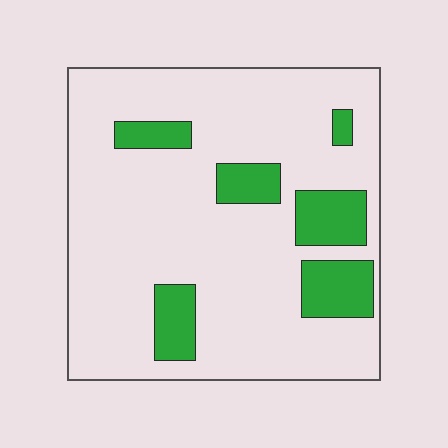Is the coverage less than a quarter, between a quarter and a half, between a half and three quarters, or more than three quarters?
Less than a quarter.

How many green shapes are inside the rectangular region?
6.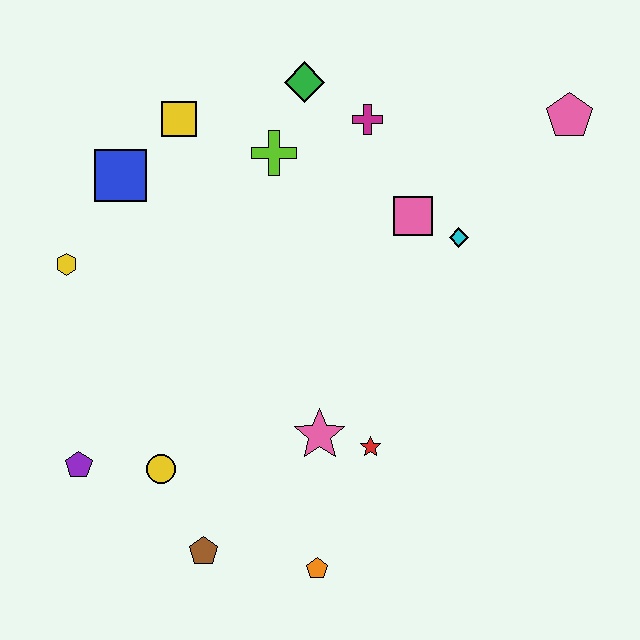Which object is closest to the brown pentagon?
The yellow circle is closest to the brown pentagon.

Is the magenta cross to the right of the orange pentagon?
Yes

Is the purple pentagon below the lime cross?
Yes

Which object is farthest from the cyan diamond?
The purple pentagon is farthest from the cyan diamond.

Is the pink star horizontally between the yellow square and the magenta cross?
Yes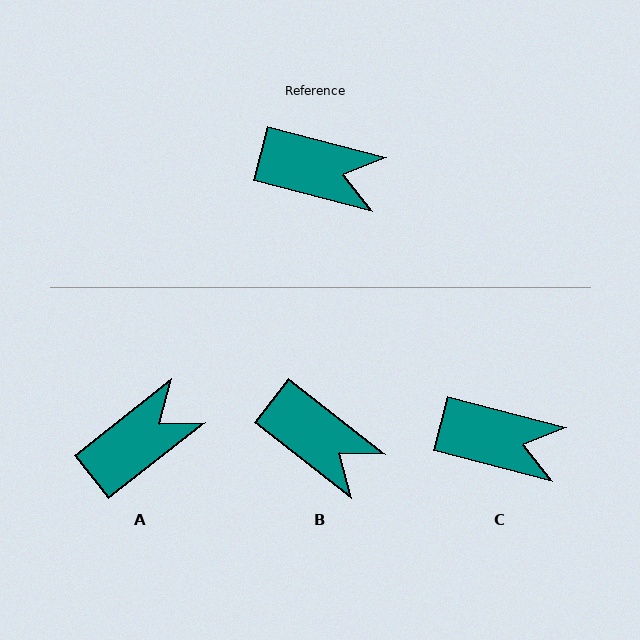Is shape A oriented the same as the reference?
No, it is off by about 53 degrees.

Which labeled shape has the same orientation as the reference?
C.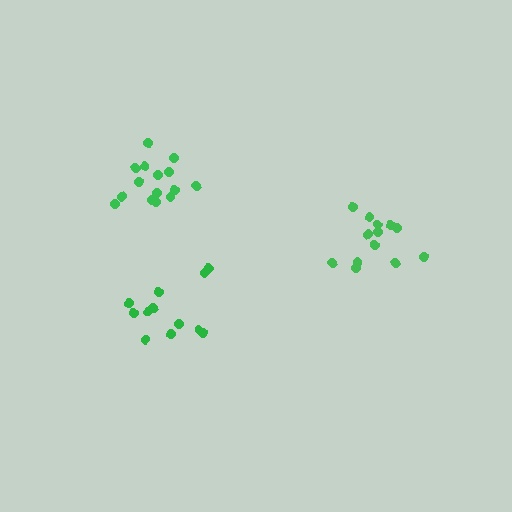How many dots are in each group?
Group 1: 13 dots, Group 2: 12 dots, Group 3: 15 dots (40 total).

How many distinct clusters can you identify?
There are 3 distinct clusters.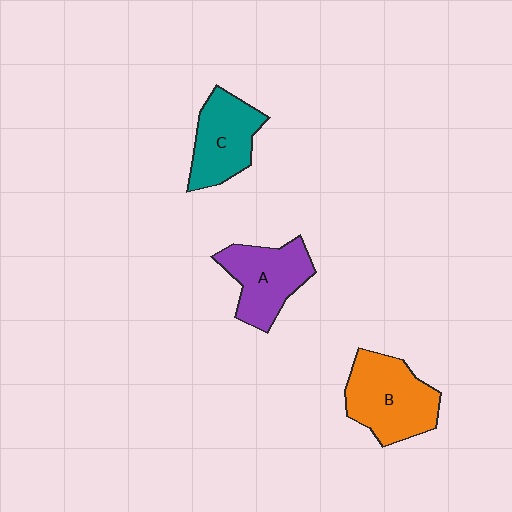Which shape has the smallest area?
Shape C (teal).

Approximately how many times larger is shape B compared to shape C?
Approximately 1.2 times.